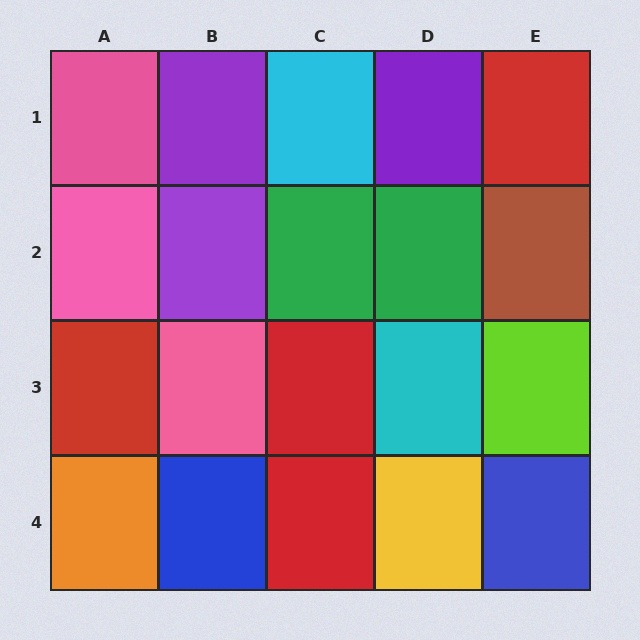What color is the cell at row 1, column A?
Pink.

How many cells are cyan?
2 cells are cyan.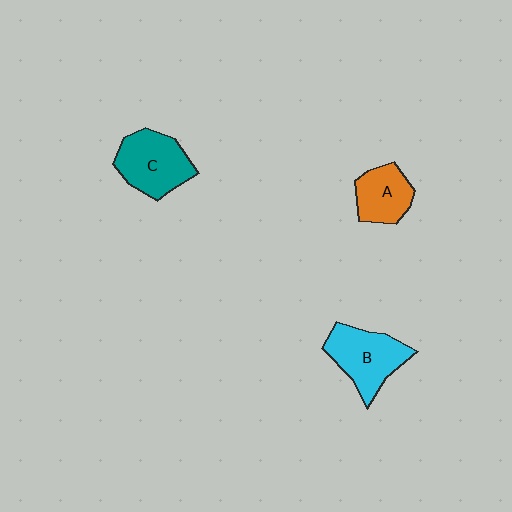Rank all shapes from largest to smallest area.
From largest to smallest: B (cyan), C (teal), A (orange).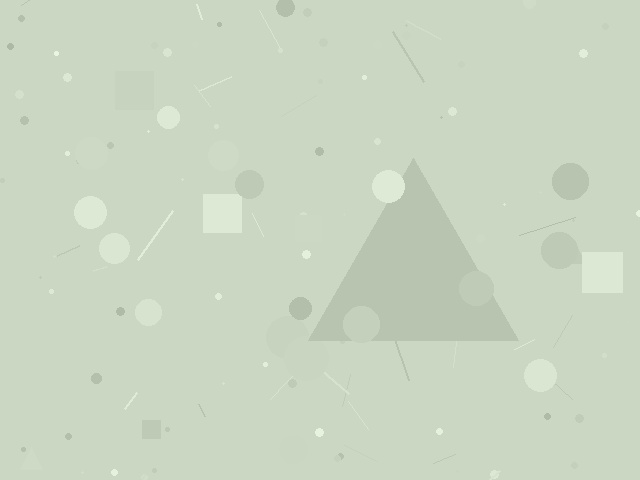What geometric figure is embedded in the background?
A triangle is embedded in the background.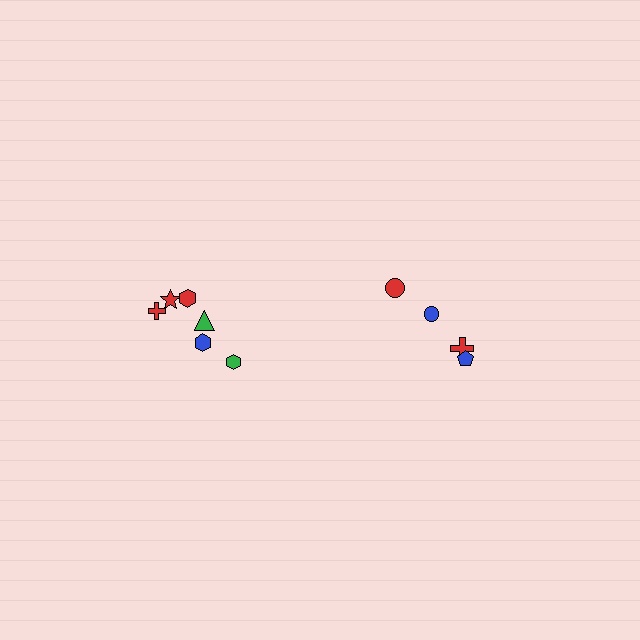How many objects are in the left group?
There are 6 objects.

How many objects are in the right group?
There are 4 objects.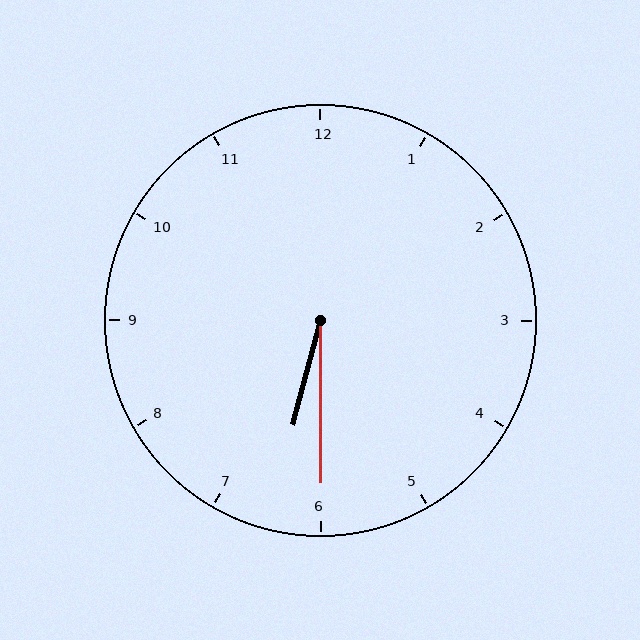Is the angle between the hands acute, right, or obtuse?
It is acute.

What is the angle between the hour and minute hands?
Approximately 15 degrees.